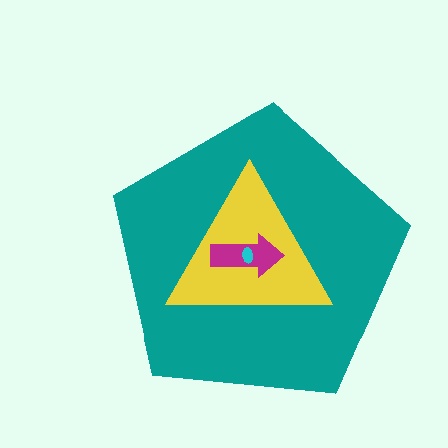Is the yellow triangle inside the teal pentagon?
Yes.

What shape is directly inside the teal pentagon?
The yellow triangle.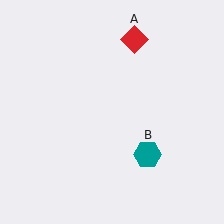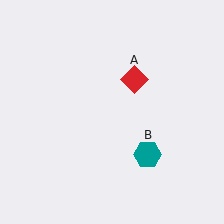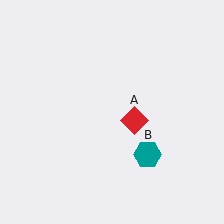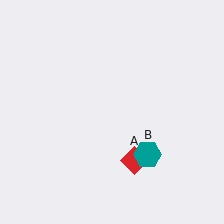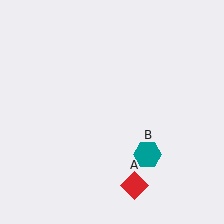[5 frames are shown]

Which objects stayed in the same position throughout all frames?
Teal hexagon (object B) remained stationary.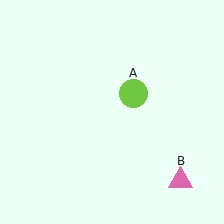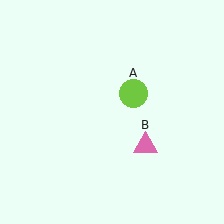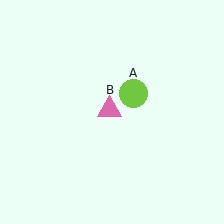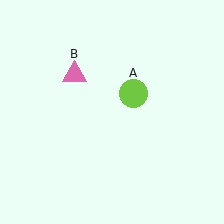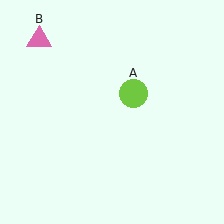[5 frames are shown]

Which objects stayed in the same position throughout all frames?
Lime circle (object A) remained stationary.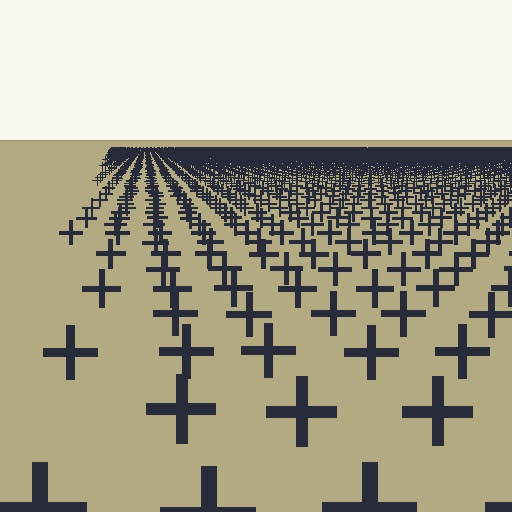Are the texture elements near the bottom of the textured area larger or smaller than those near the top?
Larger. Near the bottom, elements are closer to the viewer and appear at a bigger on-screen size.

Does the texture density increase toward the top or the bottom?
Density increases toward the top.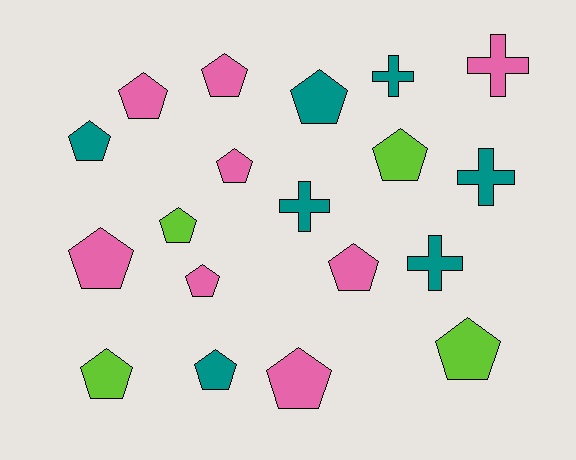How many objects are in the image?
There are 19 objects.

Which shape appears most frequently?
Pentagon, with 14 objects.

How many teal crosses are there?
There are 4 teal crosses.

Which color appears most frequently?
Pink, with 8 objects.